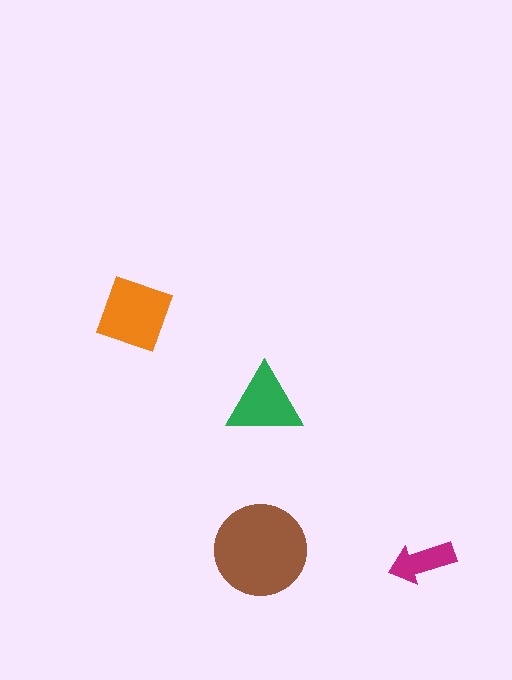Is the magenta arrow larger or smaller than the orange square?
Smaller.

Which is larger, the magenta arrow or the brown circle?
The brown circle.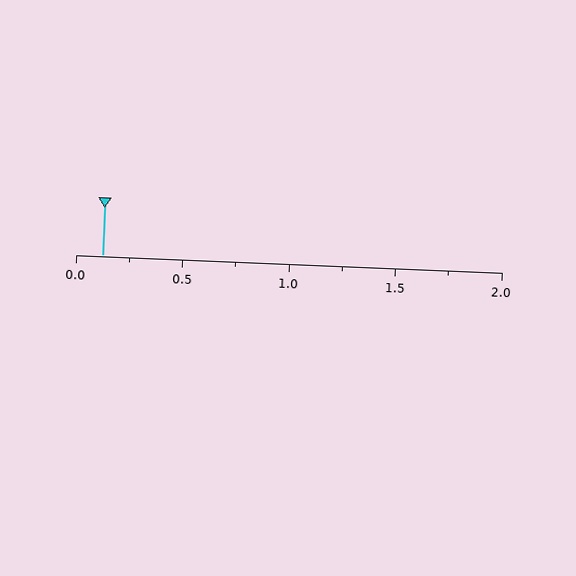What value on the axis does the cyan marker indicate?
The marker indicates approximately 0.12.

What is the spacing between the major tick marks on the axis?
The major ticks are spaced 0.5 apart.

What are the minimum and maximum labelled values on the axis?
The axis runs from 0.0 to 2.0.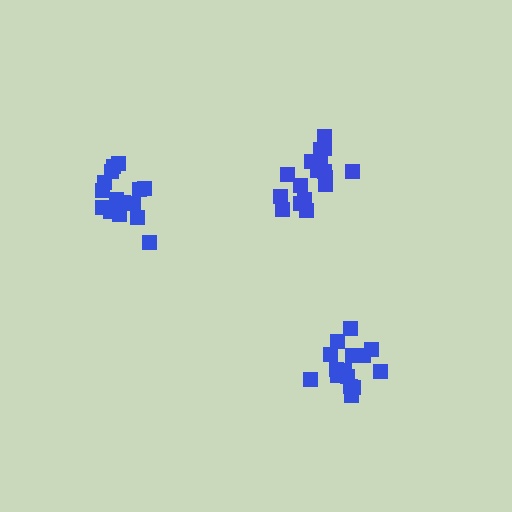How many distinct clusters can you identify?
There are 3 distinct clusters.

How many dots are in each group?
Group 1: 16 dots, Group 2: 17 dots, Group 3: 16 dots (49 total).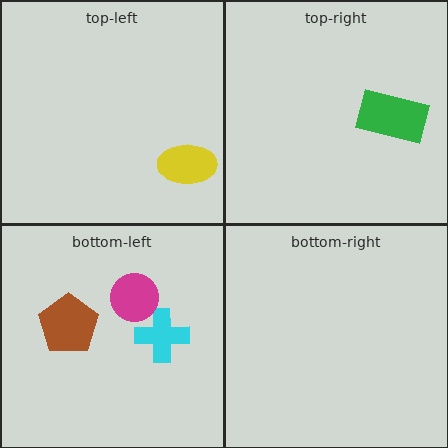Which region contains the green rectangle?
The top-right region.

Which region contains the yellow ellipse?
The top-left region.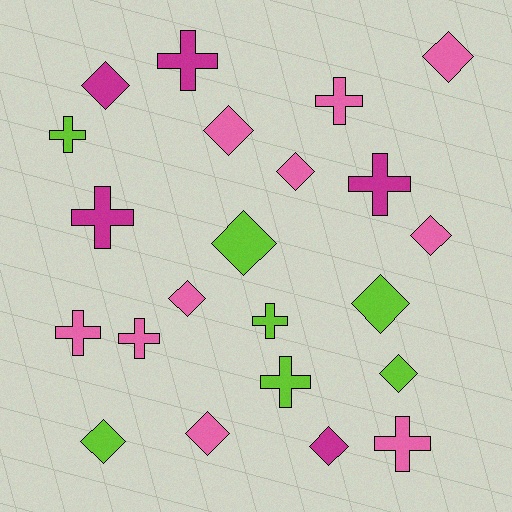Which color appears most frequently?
Pink, with 10 objects.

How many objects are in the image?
There are 22 objects.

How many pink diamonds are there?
There are 6 pink diamonds.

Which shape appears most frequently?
Diamond, with 12 objects.